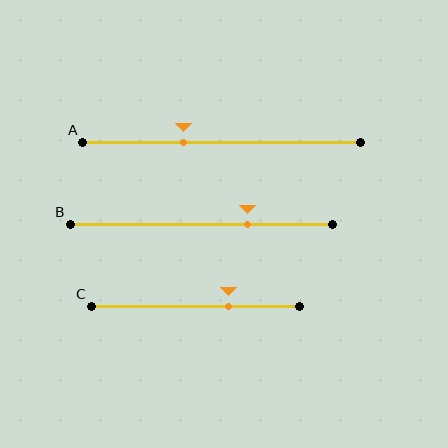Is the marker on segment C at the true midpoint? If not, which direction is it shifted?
No, the marker on segment C is shifted to the right by about 16% of the segment length.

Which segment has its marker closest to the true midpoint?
Segment A has its marker closest to the true midpoint.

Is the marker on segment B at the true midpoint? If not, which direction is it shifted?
No, the marker on segment B is shifted to the right by about 18% of the segment length.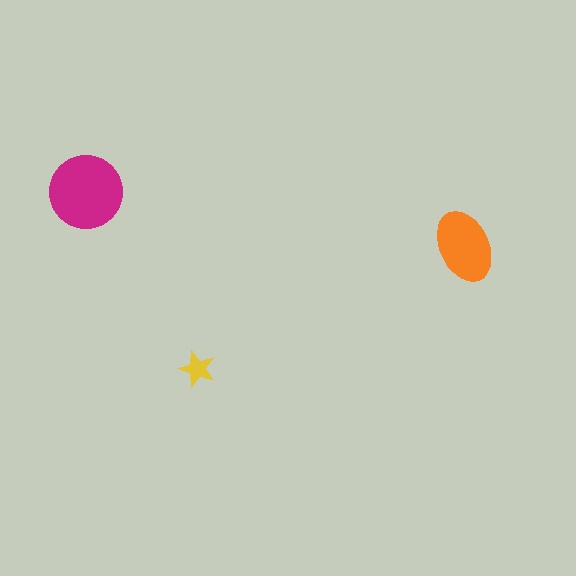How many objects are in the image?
There are 3 objects in the image.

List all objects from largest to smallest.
The magenta circle, the orange ellipse, the yellow star.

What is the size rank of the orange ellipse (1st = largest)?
2nd.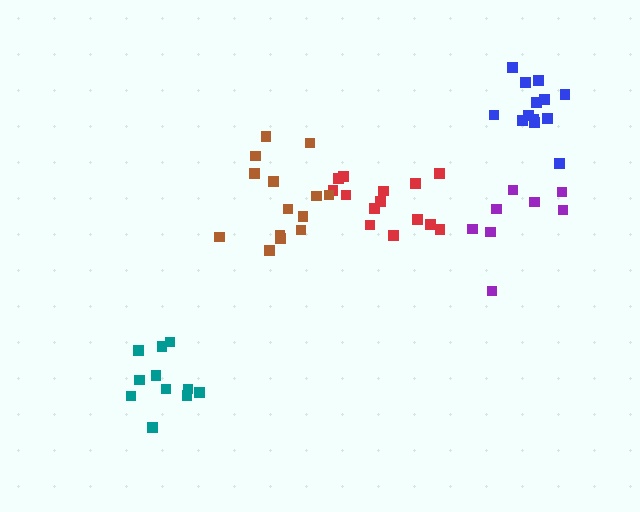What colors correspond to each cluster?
The clusters are colored: teal, red, purple, blue, brown.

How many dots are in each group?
Group 1: 11 dots, Group 2: 14 dots, Group 3: 8 dots, Group 4: 13 dots, Group 5: 14 dots (60 total).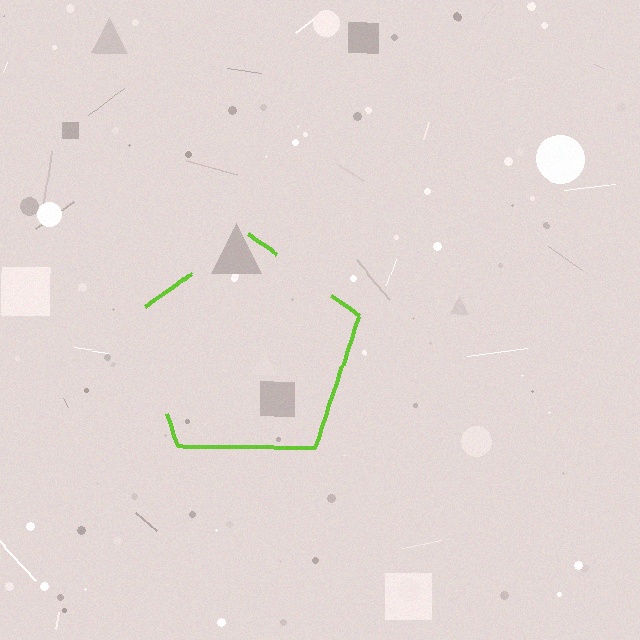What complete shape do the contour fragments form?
The contour fragments form a pentagon.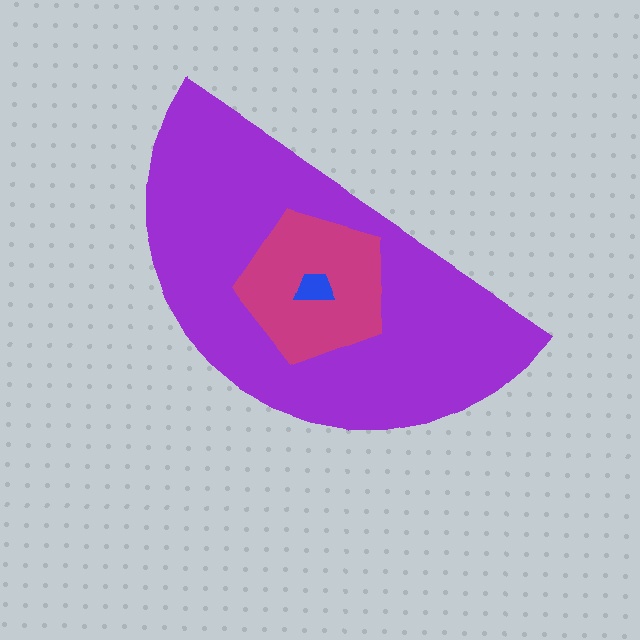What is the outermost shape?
The purple semicircle.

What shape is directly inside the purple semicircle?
The magenta pentagon.